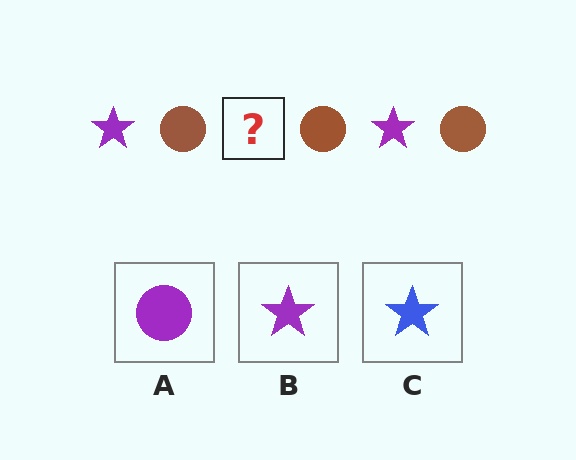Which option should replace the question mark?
Option B.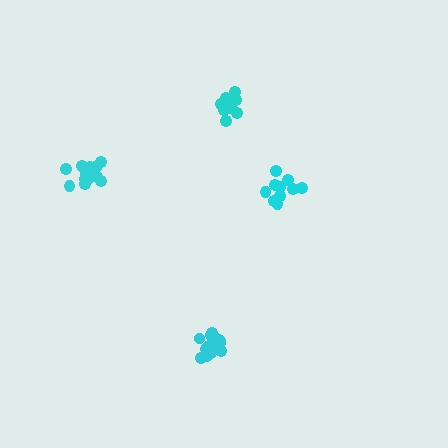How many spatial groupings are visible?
There are 4 spatial groupings.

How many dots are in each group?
Group 1: 14 dots, Group 2: 10 dots, Group 3: 12 dots, Group 4: 15 dots (51 total).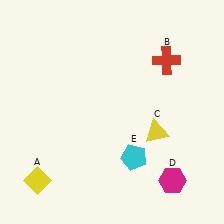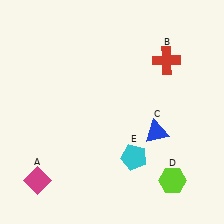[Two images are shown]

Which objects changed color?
A changed from yellow to magenta. C changed from yellow to blue. D changed from magenta to lime.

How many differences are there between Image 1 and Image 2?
There are 3 differences between the two images.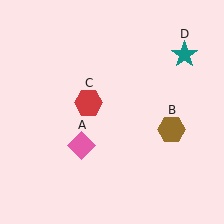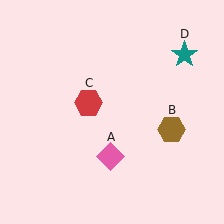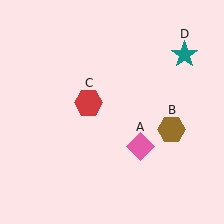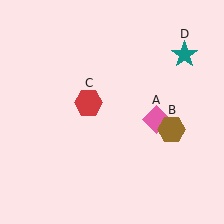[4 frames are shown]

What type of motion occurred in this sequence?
The pink diamond (object A) rotated counterclockwise around the center of the scene.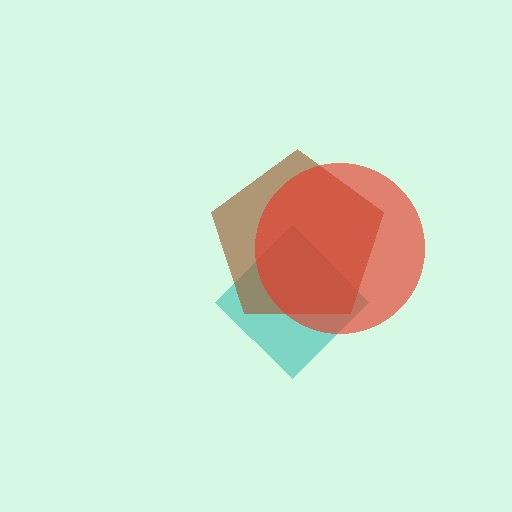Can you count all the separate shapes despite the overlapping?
Yes, there are 3 separate shapes.